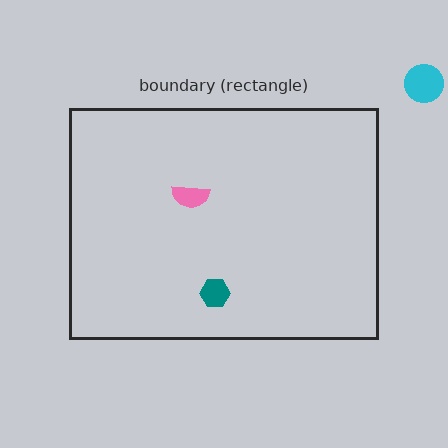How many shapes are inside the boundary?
2 inside, 1 outside.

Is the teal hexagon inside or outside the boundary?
Inside.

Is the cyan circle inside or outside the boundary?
Outside.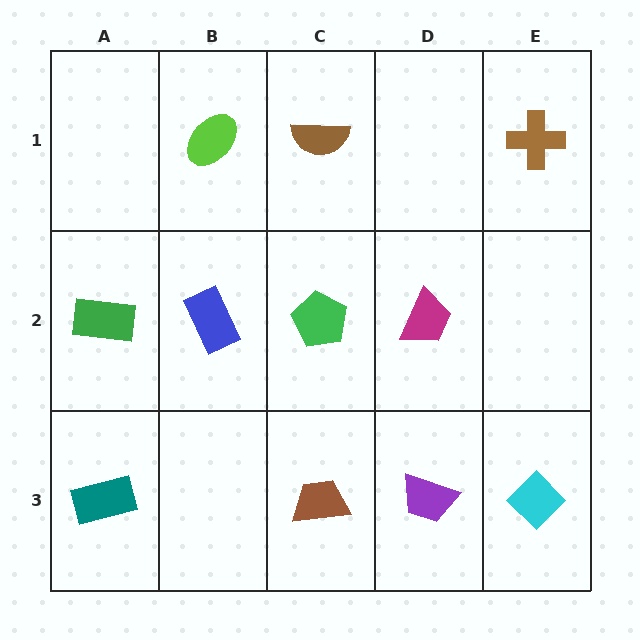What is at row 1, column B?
A lime ellipse.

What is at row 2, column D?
A magenta trapezoid.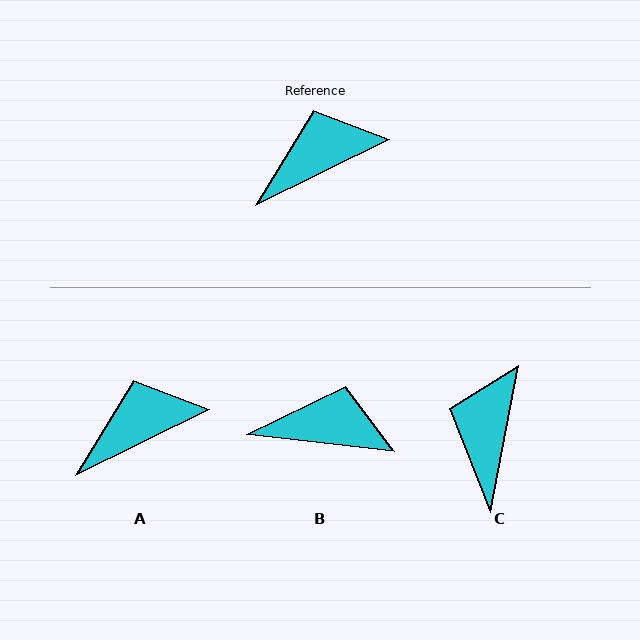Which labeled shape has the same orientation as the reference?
A.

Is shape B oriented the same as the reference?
No, it is off by about 33 degrees.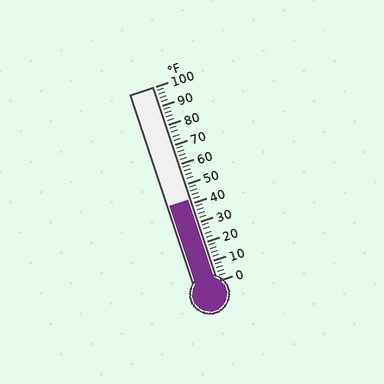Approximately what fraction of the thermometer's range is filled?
The thermometer is filled to approximately 40% of its range.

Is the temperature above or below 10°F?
The temperature is above 10°F.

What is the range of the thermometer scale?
The thermometer scale ranges from 0°F to 100°F.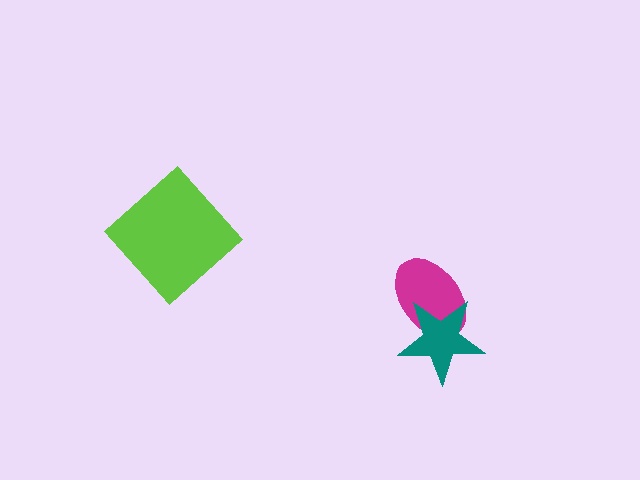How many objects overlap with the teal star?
1 object overlaps with the teal star.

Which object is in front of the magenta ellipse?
The teal star is in front of the magenta ellipse.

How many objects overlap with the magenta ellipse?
1 object overlaps with the magenta ellipse.